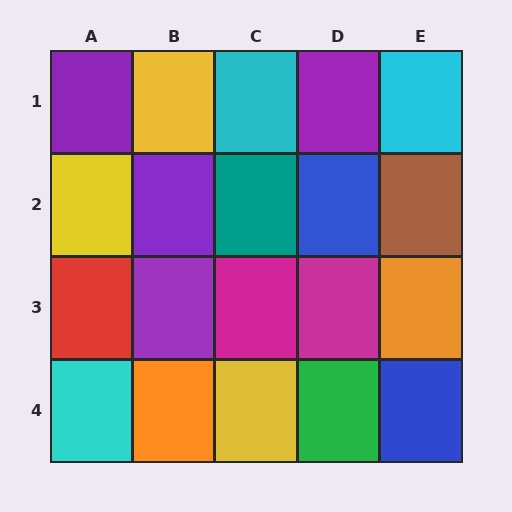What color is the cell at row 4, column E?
Blue.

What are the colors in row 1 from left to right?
Purple, yellow, cyan, purple, cyan.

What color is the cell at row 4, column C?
Yellow.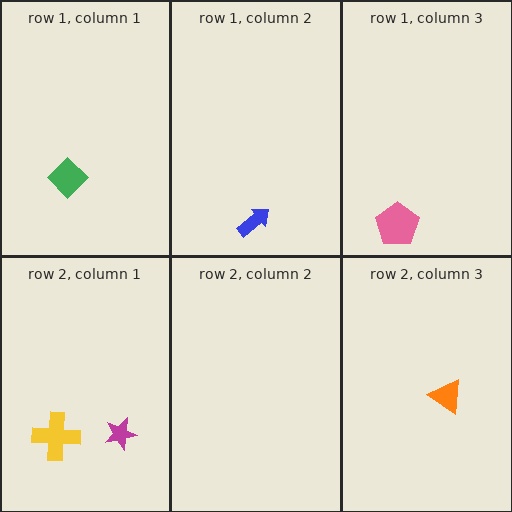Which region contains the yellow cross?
The row 2, column 1 region.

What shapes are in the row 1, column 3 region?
The pink pentagon.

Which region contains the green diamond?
The row 1, column 1 region.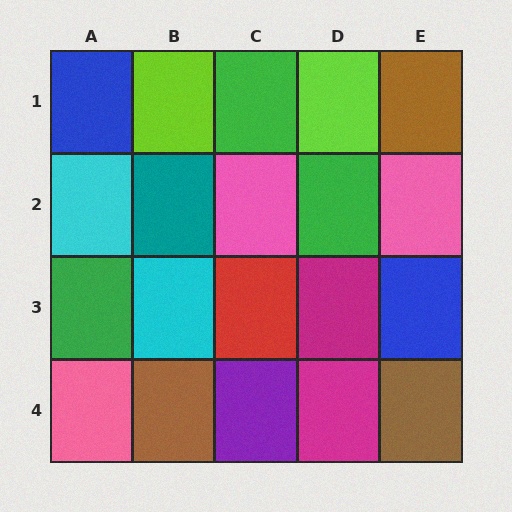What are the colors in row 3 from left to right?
Green, cyan, red, magenta, blue.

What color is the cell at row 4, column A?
Pink.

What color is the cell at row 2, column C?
Pink.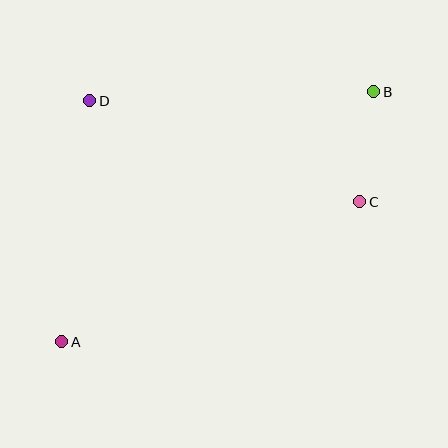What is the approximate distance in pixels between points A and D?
The distance between A and D is approximately 243 pixels.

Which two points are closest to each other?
Points B and C are closest to each other.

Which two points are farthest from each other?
Points A and B are farthest from each other.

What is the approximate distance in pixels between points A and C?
The distance between A and C is approximately 329 pixels.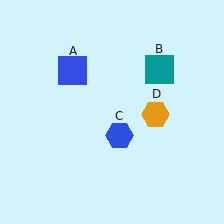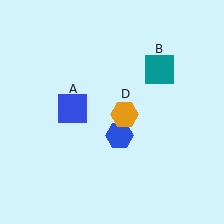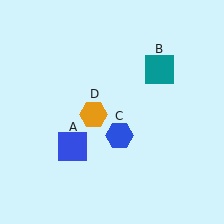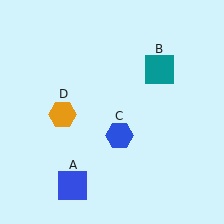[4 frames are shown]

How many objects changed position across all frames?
2 objects changed position: blue square (object A), orange hexagon (object D).